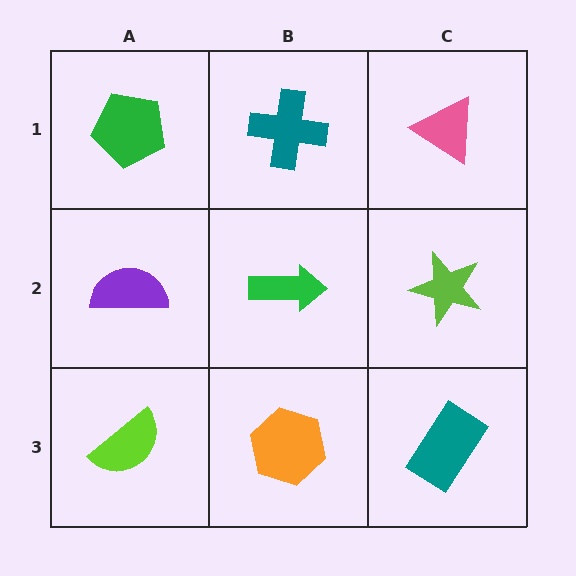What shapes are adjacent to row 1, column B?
A green arrow (row 2, column B), a green pentagon (row 1, column A), a pink triangle (row 1, column C).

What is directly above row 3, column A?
A purple semicircle.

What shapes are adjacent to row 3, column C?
A lime star (row 2, column C), an orange hexagon (row 3, column B).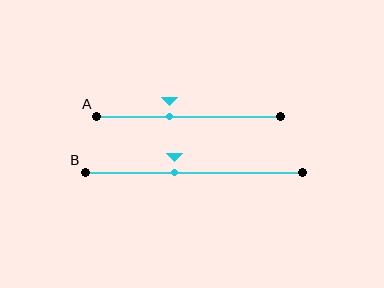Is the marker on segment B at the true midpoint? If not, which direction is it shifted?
No, the marker on segment B is shifted to the left by about 9% of the segment length.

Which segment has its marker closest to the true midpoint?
Segment B has its marker closest to the true midpoint.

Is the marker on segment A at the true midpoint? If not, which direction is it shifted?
No, the marker on segment A is shifted to the left by about 10% of the segment length.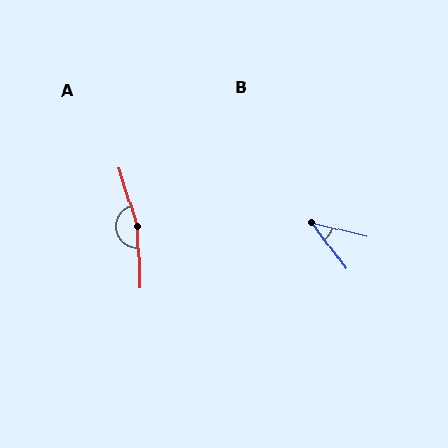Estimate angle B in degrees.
Approximately 39 degrees.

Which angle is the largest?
A, at approximately 165 degrees.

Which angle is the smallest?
B, at approximately 39 degrees.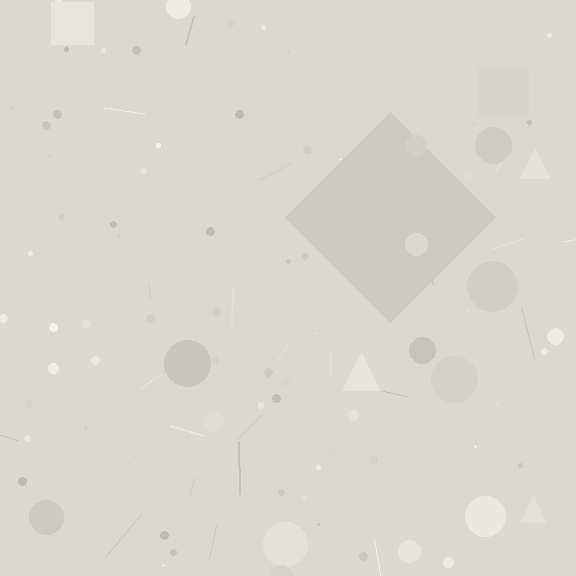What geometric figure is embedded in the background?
A diamond is embedded in the background.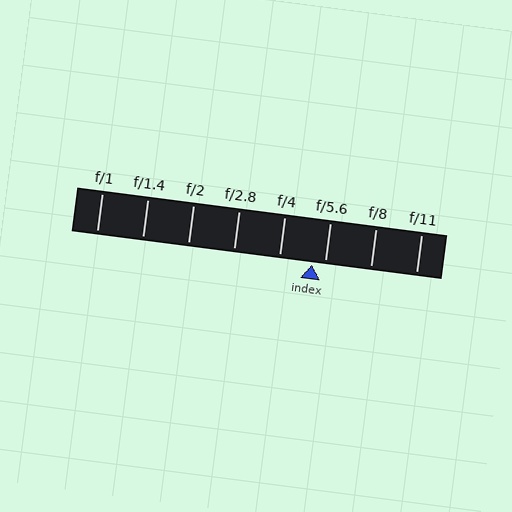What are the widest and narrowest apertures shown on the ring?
The widest aperture shown is f/1 and the narrowest is f/11.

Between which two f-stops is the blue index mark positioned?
The index mark is between f/4 and f/5.6.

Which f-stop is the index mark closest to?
The index mark is closest to f/5.6.